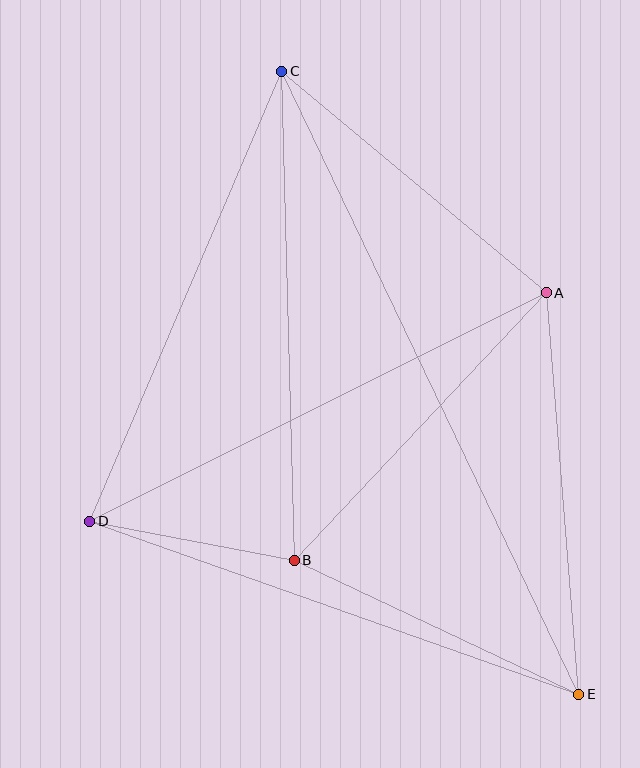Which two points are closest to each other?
Points B and D are closest to each other.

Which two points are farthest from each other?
Points C and E are farthest from each other.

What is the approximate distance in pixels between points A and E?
The distance between A and E is approximately 403 pixels.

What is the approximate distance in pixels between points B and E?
The distance between B and E is approximately 315 pixels.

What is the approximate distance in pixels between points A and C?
The distance between A and C is approximately 345 pixels.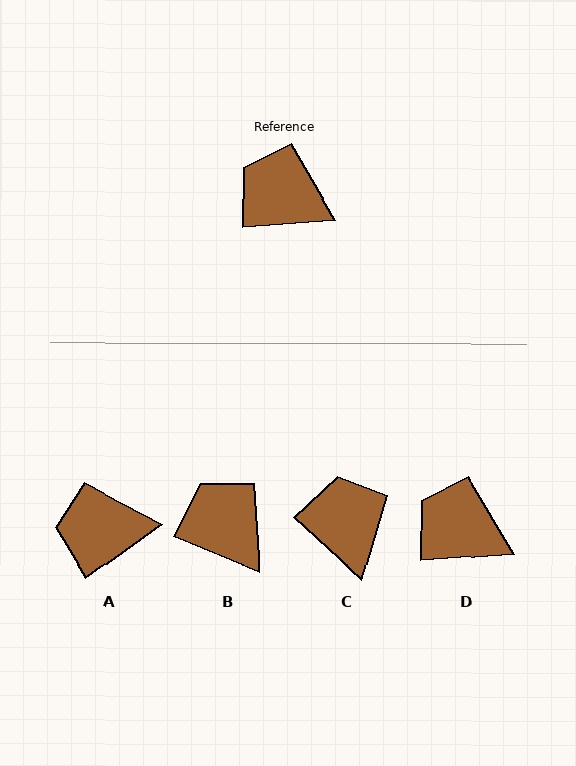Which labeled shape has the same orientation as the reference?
D.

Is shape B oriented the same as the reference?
No, it is off by about 27 degrees.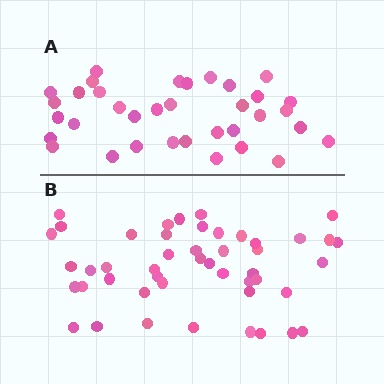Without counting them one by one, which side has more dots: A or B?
Region B (the bottom region) has more dots.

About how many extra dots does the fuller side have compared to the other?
Region B has roughly 12 or so more dots than region A.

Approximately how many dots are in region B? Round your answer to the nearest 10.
About 50 dots. (The exact count is 47, which rounds to 50.)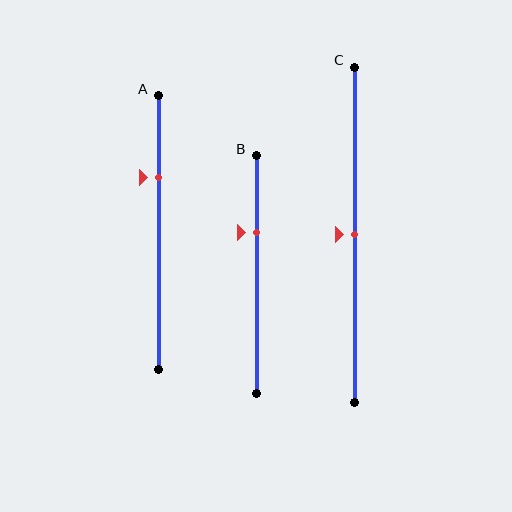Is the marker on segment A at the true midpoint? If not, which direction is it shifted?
No, the marker on segment A is shifted upward by about 20% of the segment length.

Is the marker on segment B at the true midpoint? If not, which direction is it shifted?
No, the marker on segment B is shifted upward by about 18% of the segment length.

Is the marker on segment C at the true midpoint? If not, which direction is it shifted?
Yes, the marker on segment C is at the true midpoint.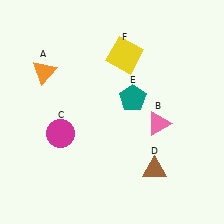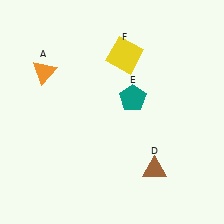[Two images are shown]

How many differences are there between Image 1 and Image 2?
There are 2 differences between the two images.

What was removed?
The magenta circle (C), the pink triangle (B) were removed in Image 2.